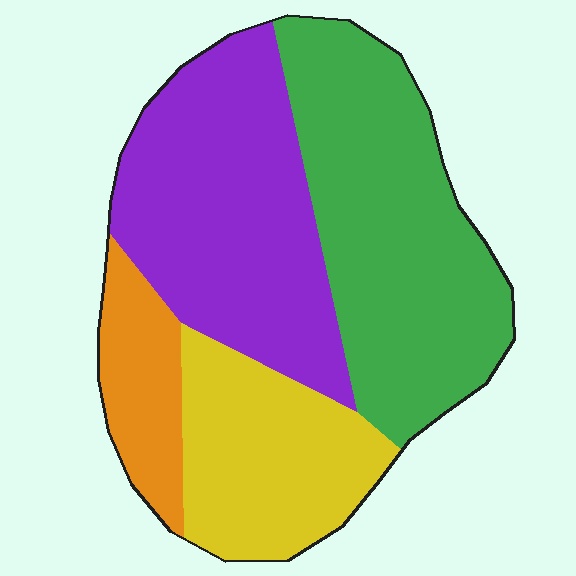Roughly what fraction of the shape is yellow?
Yellow takes up less than a quarter of the shape.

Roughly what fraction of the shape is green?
Green takes up about three eighths (3/8) of the shape.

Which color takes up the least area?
Orange, at roughly 10%.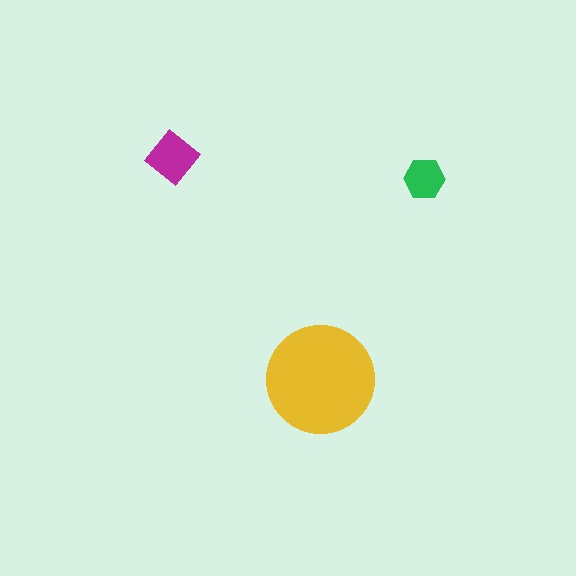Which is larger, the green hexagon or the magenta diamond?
The magenta diamond.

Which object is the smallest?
The green hexagon.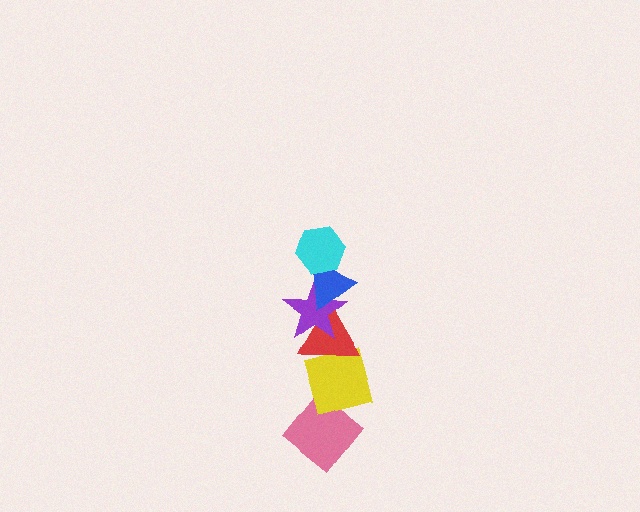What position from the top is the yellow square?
The yellow square is 5th from the top.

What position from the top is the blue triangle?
The blue triangle is 2nd from the top.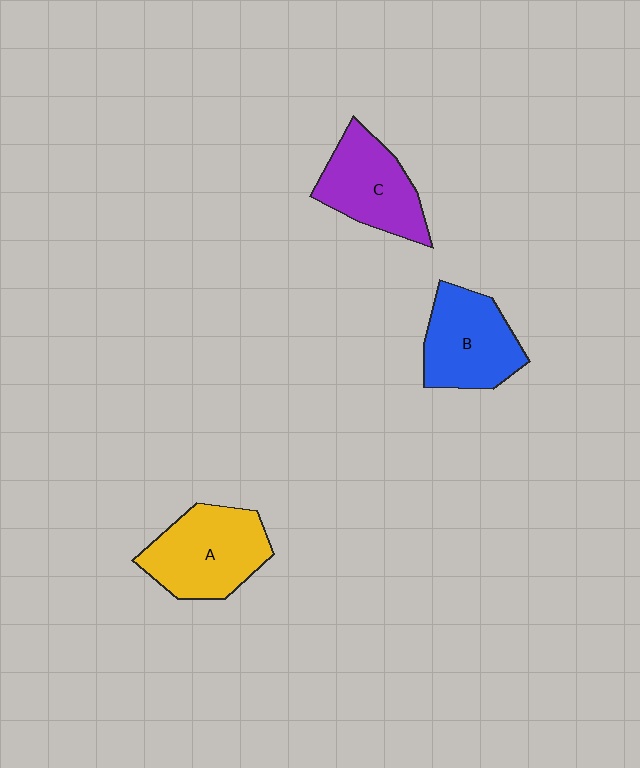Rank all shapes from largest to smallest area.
From largest to smallest: A (yellow), B (blue), C (purple).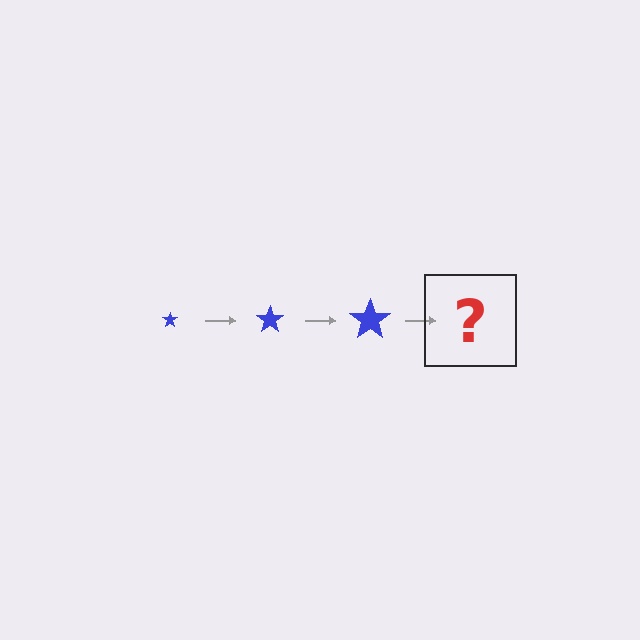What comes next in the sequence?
The next element should be a blue star, larger than the previous one.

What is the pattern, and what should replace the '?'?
The pattern is that the star gets progressively larger each step. The '?' should be a blue star, larger than the previous one.